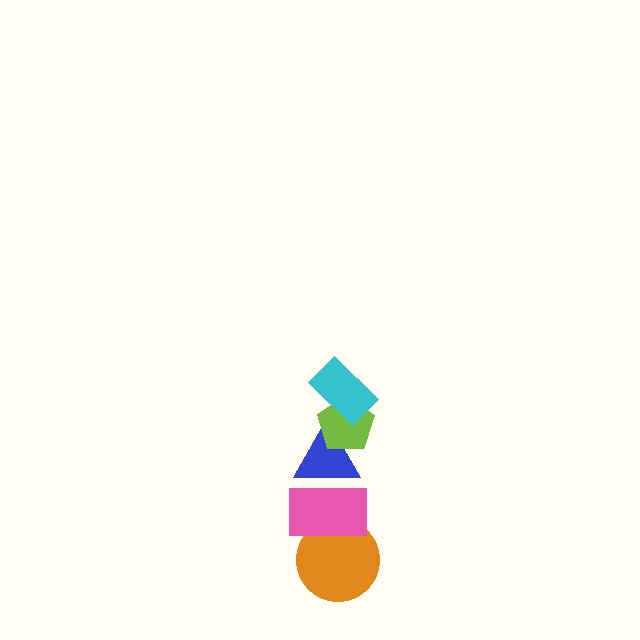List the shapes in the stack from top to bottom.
From top to bottom: the cyan rectangle, the lime pentagon, the blue triangle, the pink rectangle, the orange circle.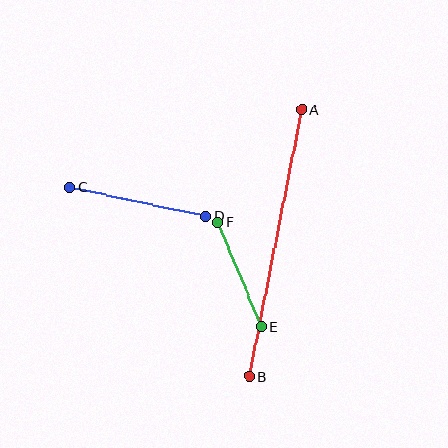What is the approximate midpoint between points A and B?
The midpoint is at approximately (275, 243) pixels.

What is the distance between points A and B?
The distance is approximately 272 pixels.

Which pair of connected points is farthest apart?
Points A and B are farthest apart.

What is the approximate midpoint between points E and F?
The midpoint is at approximately (239, 274) pixels.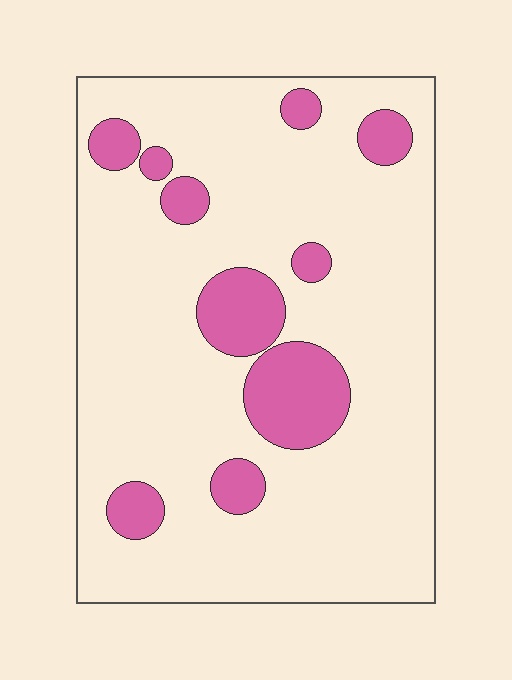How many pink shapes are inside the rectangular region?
10.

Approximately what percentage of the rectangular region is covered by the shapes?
Approximately 15%.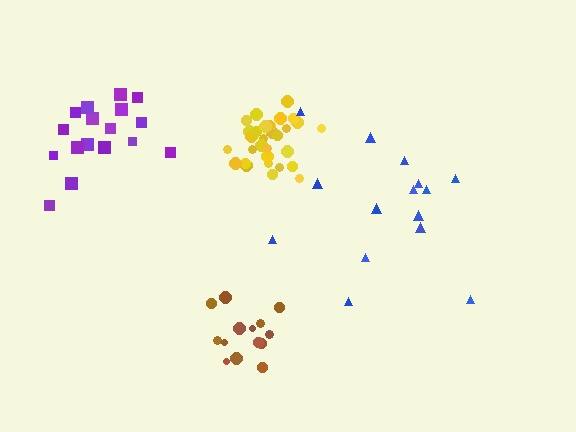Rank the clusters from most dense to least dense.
yellow, brown, purple, blue.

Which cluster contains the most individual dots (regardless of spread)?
Yellow (31).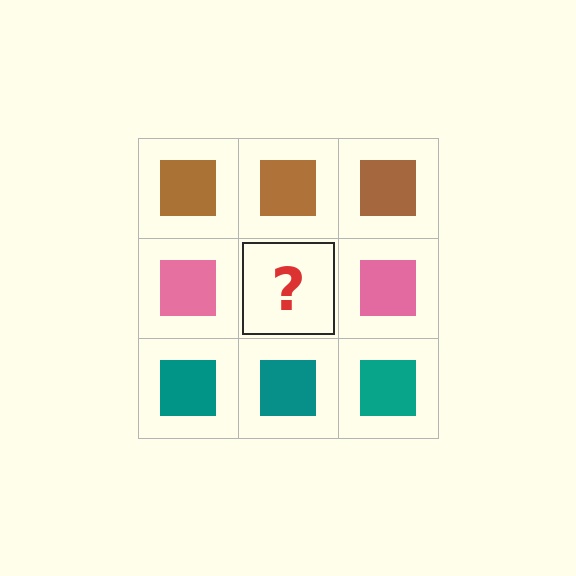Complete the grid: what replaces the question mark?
The question mark should be replaced with a pink square.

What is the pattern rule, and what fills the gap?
The rule is that each row has a consistent color. The gap should be filled with a pink square.